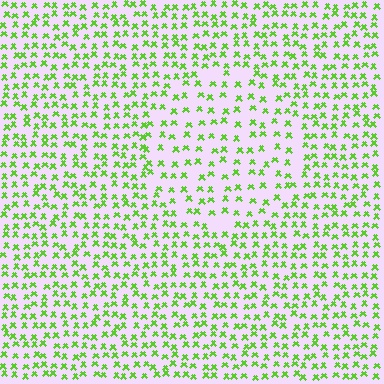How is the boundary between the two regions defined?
The boundary is defined by a change in element density (approximately 1.7x ratio). All elements are the same color, size, and shape.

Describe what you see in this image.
The image contains small lime elements arranged at two different densities. A circle-shaped region is visible where the elements are less densely packed than the surrounding area.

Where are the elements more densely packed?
The elements are more densely packed outside the circle boundary.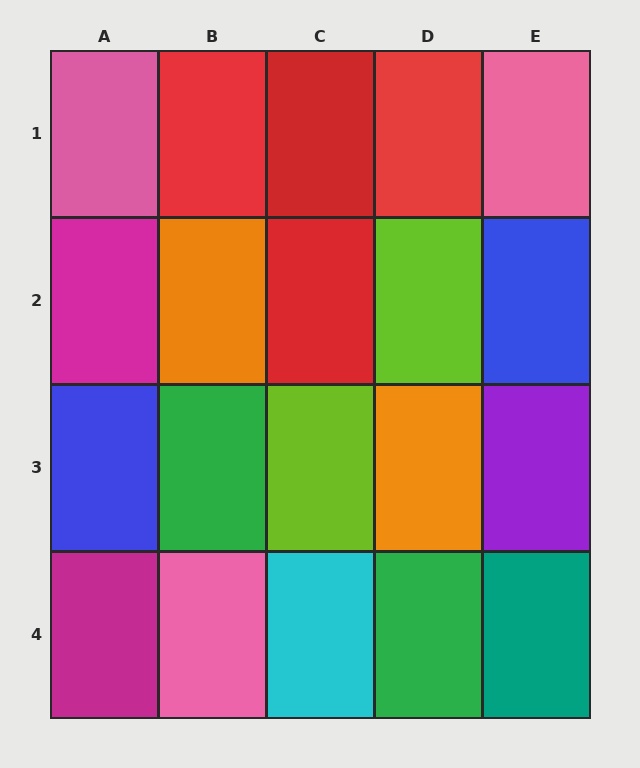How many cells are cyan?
1 cell is cyan.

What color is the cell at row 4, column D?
Green.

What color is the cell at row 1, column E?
Pink.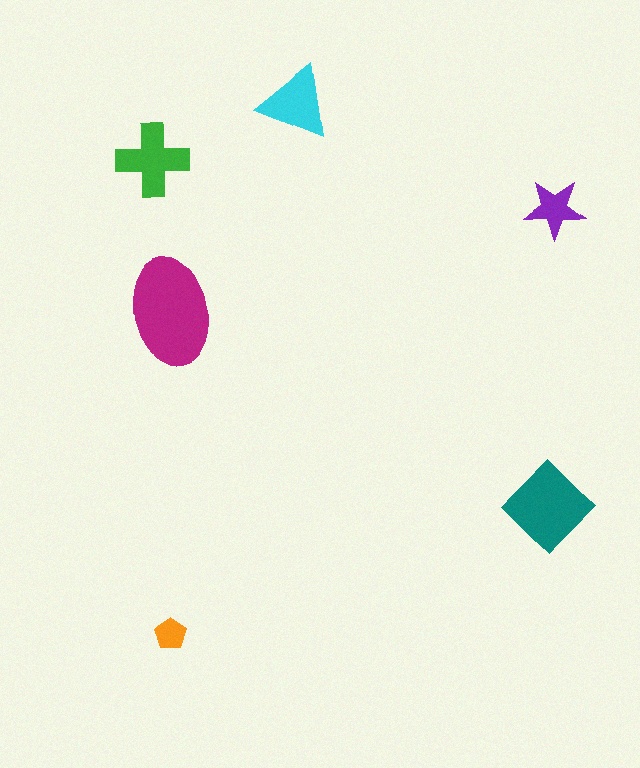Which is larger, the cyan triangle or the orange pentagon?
The cyan triangle.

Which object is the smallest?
The orange pentagon.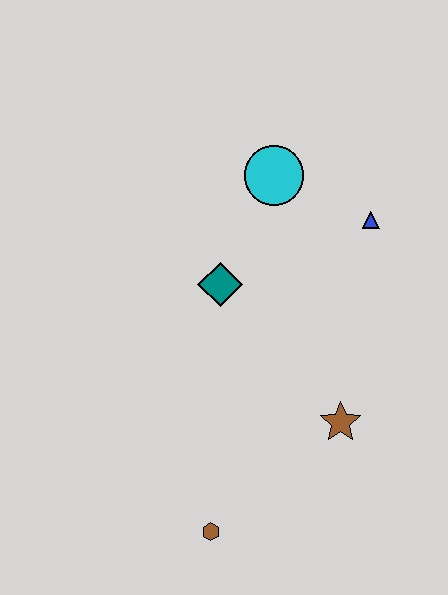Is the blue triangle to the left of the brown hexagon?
No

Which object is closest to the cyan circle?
The blue triangle is closest to the cyan circle.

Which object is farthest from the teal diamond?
The brown hexagon is farthest from the teal diamond.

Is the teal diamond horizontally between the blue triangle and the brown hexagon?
Yes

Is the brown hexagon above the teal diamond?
No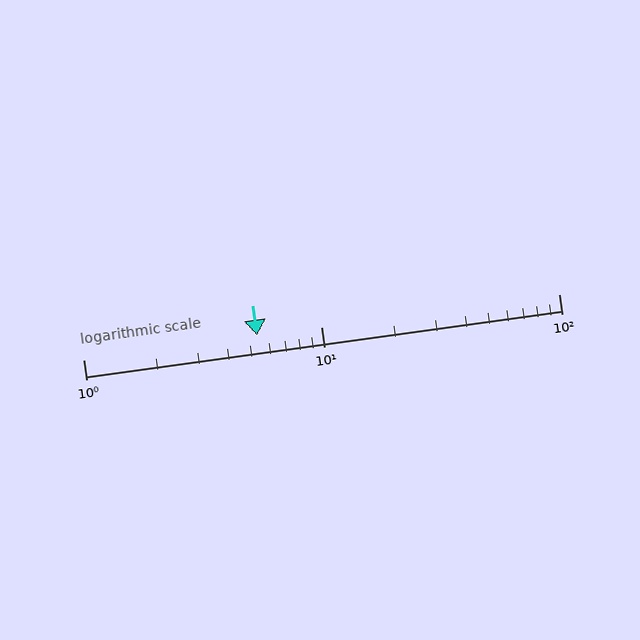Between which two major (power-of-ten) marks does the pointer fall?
The pointer is between 1 and 10.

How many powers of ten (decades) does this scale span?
The scale spans 2 decades, from 1 to 100.